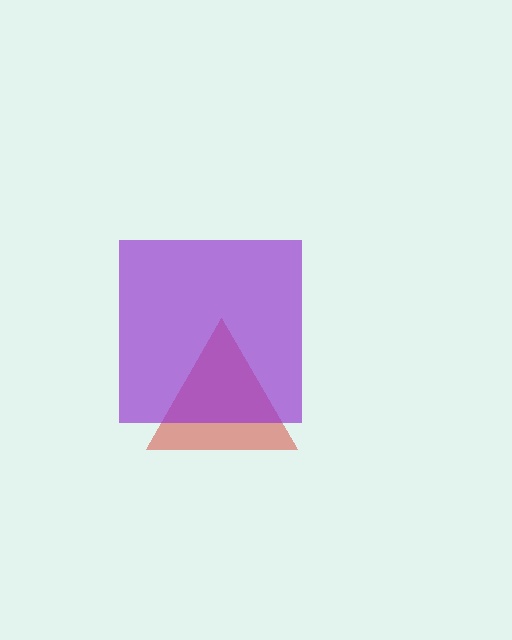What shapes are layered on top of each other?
The layered shapes are: a red triangle, a purple square.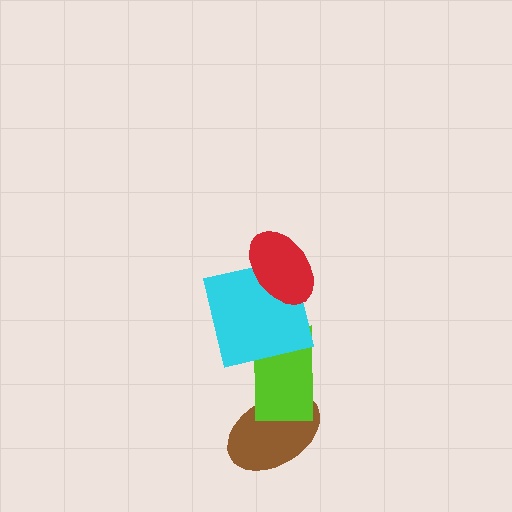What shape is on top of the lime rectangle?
The cyan square is on top of the lime rectangle.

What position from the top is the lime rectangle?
The lime rectangle is 3rd from the top.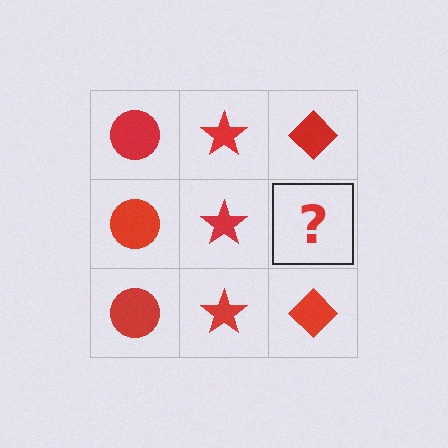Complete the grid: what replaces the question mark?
The question mark should be replaced with a red diamond.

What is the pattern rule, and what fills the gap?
The rule is that each column has a consistent shape. The gap should be filled with a red diamond.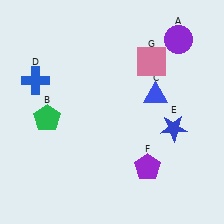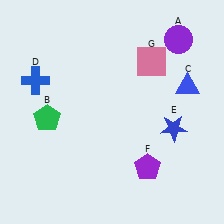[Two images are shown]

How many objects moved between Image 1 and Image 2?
1 object moved between the two images.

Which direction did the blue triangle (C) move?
The blue triangle (C) moved right.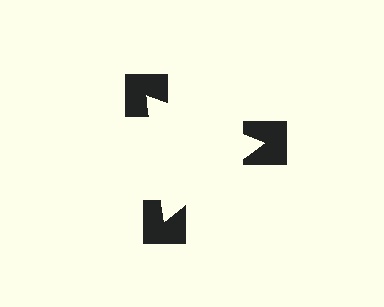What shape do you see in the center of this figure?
An illusory triangle — its edges are inferred from the aligned wedge cuts in the notched squares, not physically drawn.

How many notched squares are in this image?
There are 3 — one at each vertex of the illusory triangle.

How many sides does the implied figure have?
3 sides.